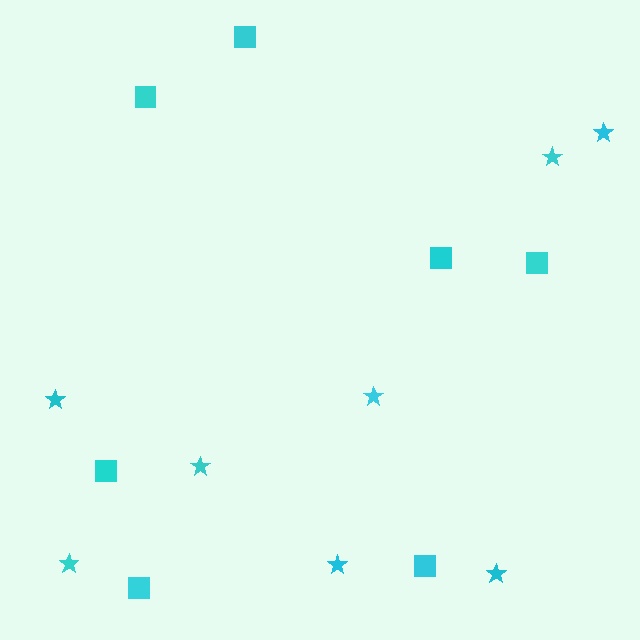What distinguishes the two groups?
There are 2 groups: one group of stars (8) and one group of squares (7).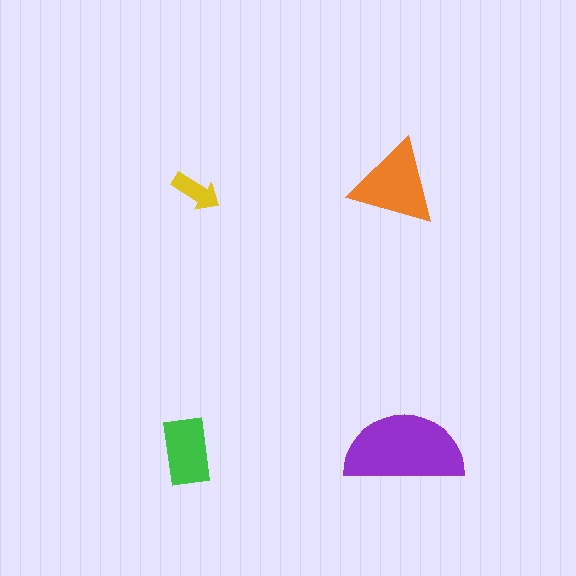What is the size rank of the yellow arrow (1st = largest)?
4th.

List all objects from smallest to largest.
The yellow arrow, the green rectangle, the orange triangle, the purple semicircle.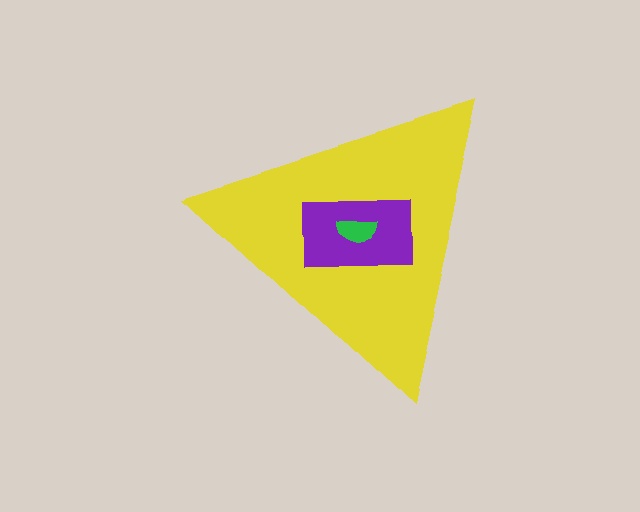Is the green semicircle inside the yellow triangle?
Yes.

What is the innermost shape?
The green semicircle.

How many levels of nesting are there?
3.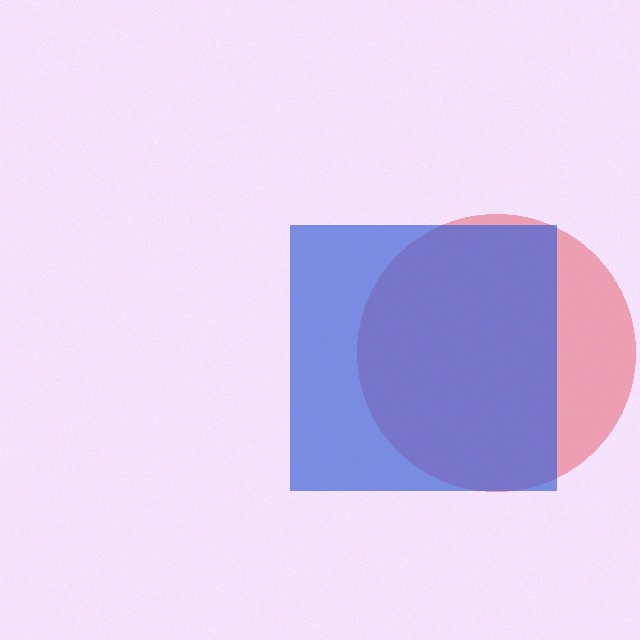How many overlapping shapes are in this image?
There are 2 overlapping shapes in the image.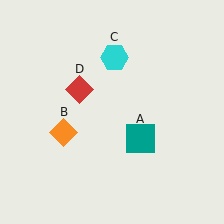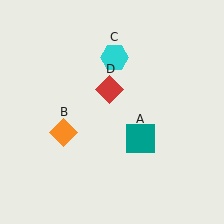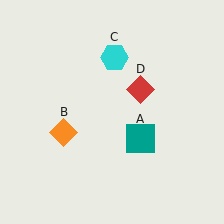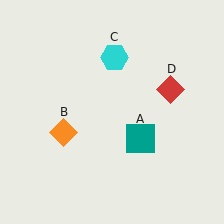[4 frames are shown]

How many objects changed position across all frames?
1 object changed position: red diamond (object D).